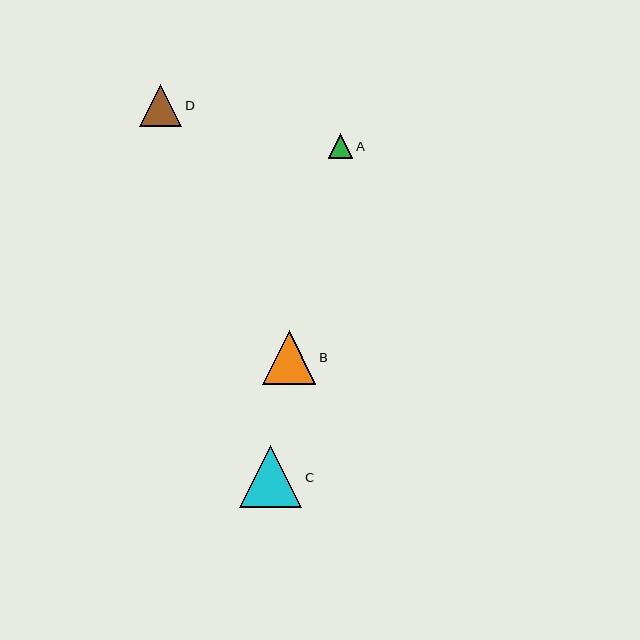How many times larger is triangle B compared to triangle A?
Triangle B is approximately 2.2 times the size of triangle A.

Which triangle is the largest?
Triangle C is the largest with a size of approximately 62 pixels.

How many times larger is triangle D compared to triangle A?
Triangle D is approximately 1.7 times the size of triangle A.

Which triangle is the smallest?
Triangle A is the smallest with a size of approximately 25 pixels.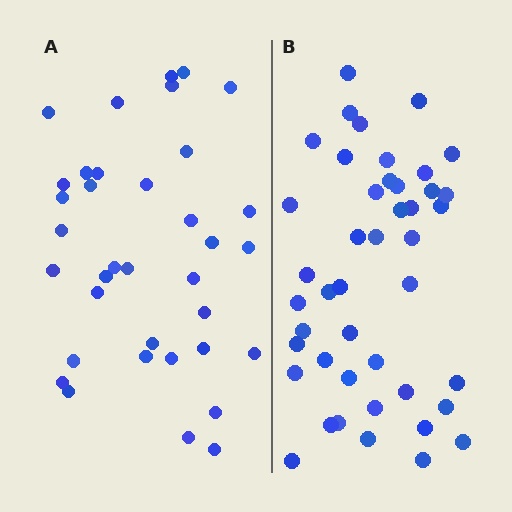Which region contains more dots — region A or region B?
Region B (the right region) has more dots.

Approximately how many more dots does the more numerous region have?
Region B has roughly 8 or so more dots than region A.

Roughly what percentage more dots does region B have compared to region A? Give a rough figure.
About 20% more.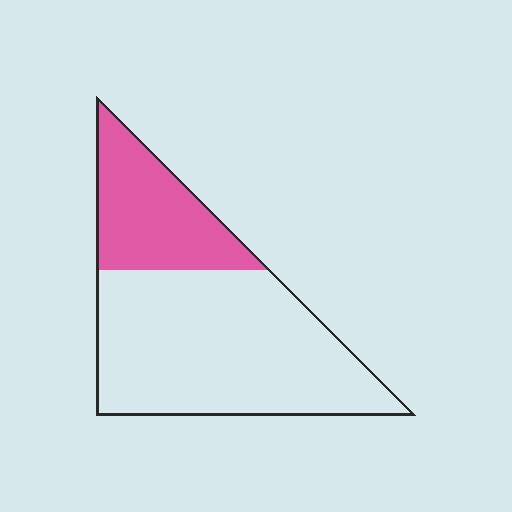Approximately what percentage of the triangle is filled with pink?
Approximately 30%.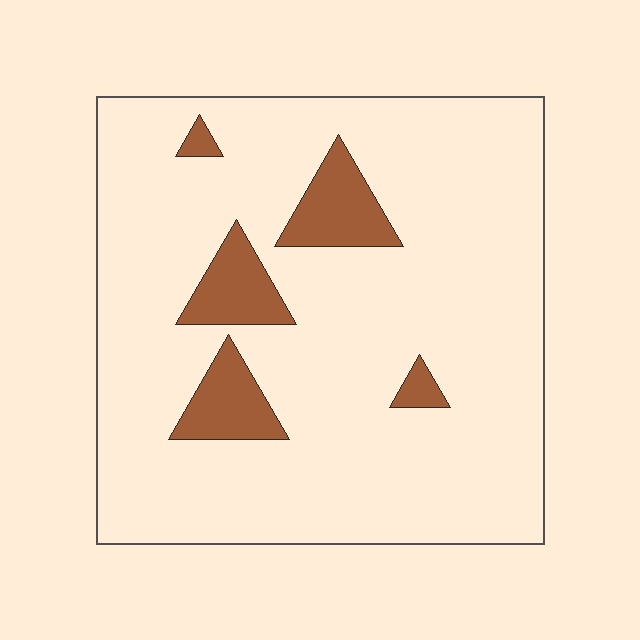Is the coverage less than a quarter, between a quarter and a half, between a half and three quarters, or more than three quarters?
Less than a quarter.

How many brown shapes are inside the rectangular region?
5.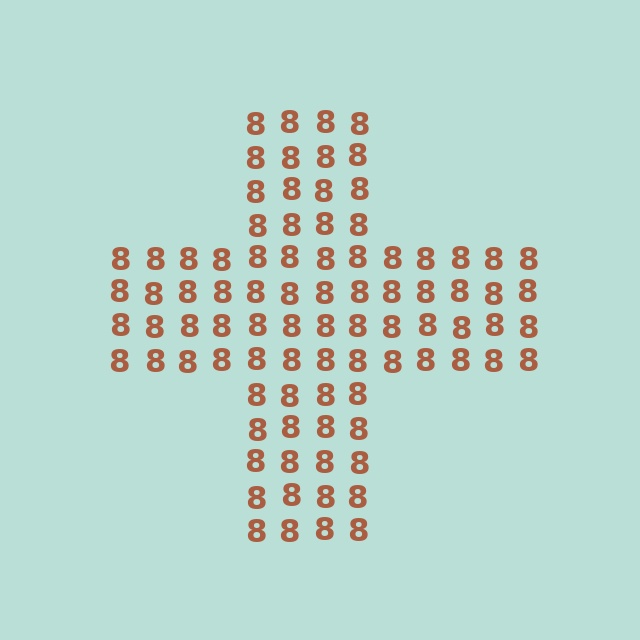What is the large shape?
The large shape is a cross.